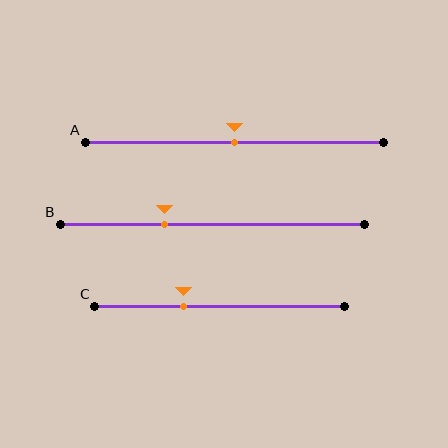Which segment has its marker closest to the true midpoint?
Segment A has its marker closest to the true midpoint.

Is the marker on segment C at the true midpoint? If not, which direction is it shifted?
No, the marker on segment C is shifted to the left by about 14% of the segment length.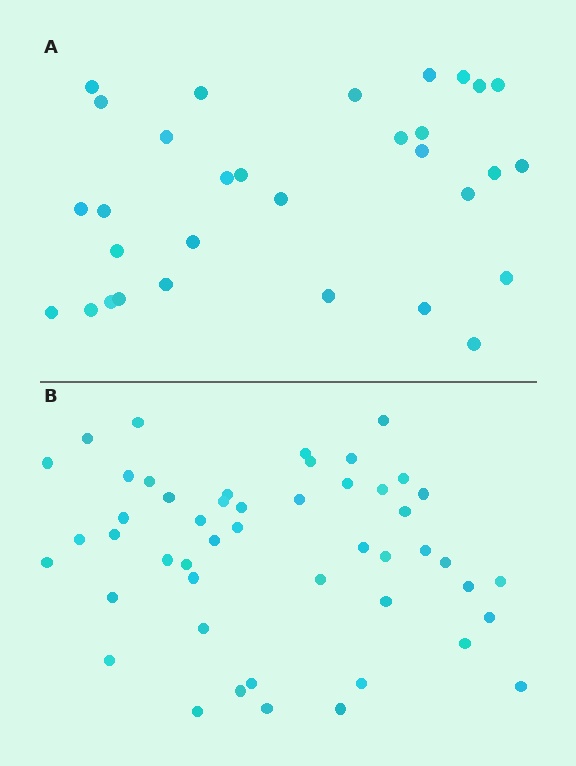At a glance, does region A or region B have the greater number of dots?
Region B (the bottom region) has more dots.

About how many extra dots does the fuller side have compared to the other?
Region B has approximately 20 more dots than region A.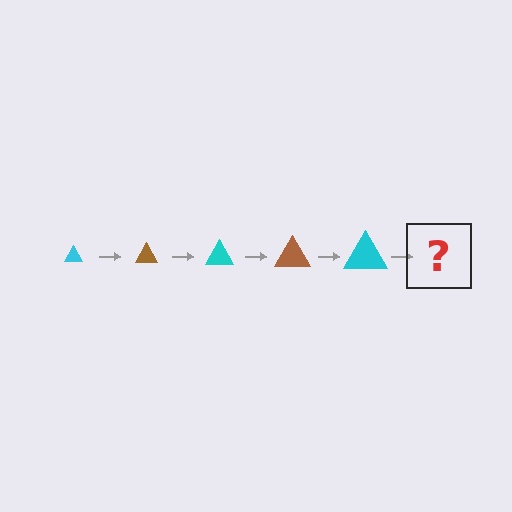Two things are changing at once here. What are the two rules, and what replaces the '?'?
The two rules are that the triangle grows larger each step and the color cycles through cyan and brown. The '?' should be a brown triangle, larger than the previous one.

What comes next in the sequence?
The next element should be a brown triangle, larger than the previous one.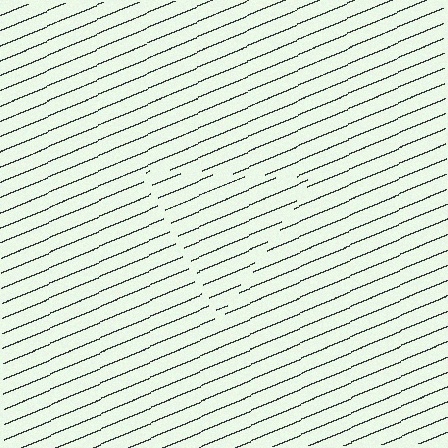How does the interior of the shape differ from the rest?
The interior of the shape contains the same grating, shifted by half a period — the contour is defined by the phase discontinuity where line-ends from the inner and outer gratings abut.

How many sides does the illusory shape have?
3 sides — the line-ends trace a triangle.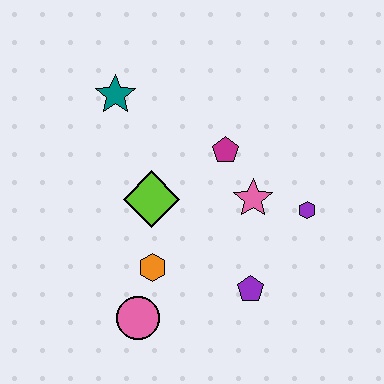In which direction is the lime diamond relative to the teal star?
The lime diamond is below the teal star.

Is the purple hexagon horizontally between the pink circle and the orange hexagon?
No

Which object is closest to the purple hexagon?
The pink star is closest to the purple hexagon.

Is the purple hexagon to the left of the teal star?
No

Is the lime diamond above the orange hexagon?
Yes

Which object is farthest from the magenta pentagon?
The pink circle is farthest from the magenta pentagon.